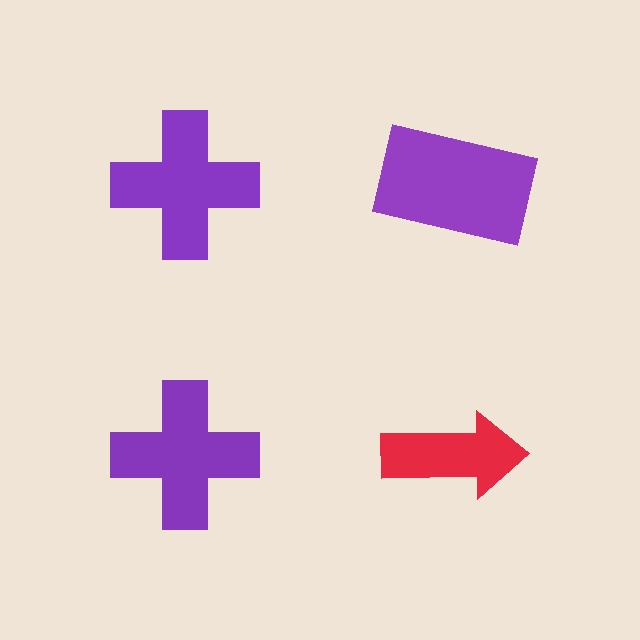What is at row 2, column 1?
A purple cross.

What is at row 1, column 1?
A purple cross.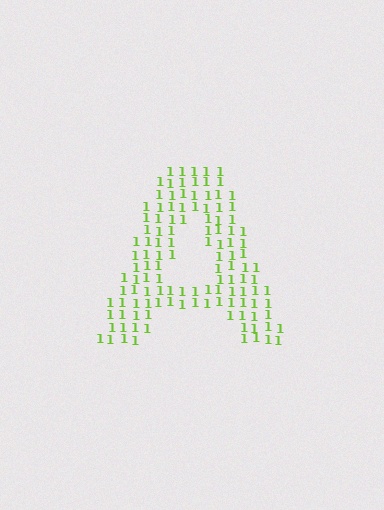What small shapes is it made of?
It is made of small digit 1's.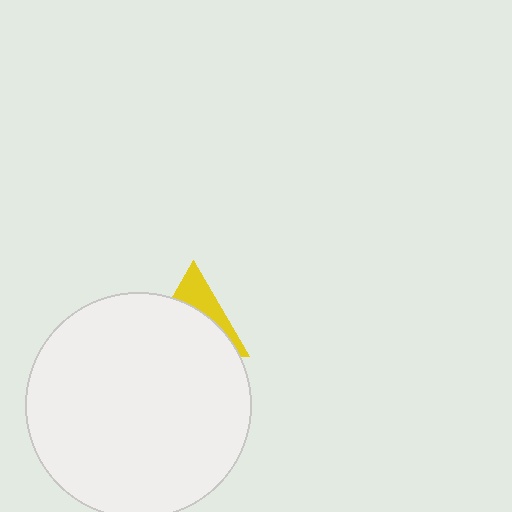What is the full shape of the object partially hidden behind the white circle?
The partially hidden object is a yellow triangle.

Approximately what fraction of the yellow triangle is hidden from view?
Roughly 67% of the yellow triangle is hidden behind the white circle.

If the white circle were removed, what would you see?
You would see the complete yellow triangle.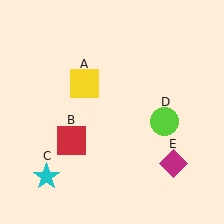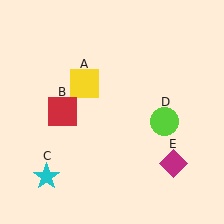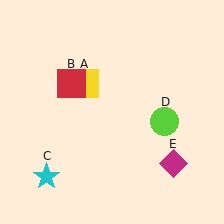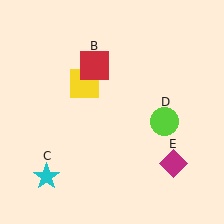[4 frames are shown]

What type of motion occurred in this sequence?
The red square (object B) rotated clockwise around the center of the scene.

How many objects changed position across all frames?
1 object changed position: red square (object B).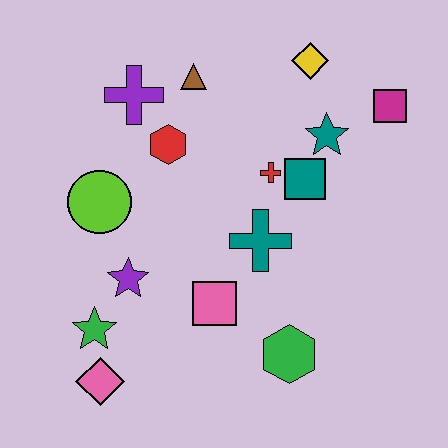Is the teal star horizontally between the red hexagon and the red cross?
No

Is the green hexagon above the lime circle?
No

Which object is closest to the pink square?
The teal cross is closest to the pink square.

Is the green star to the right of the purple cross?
No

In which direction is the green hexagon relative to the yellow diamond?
The green hexagon is below the yellow diamond.